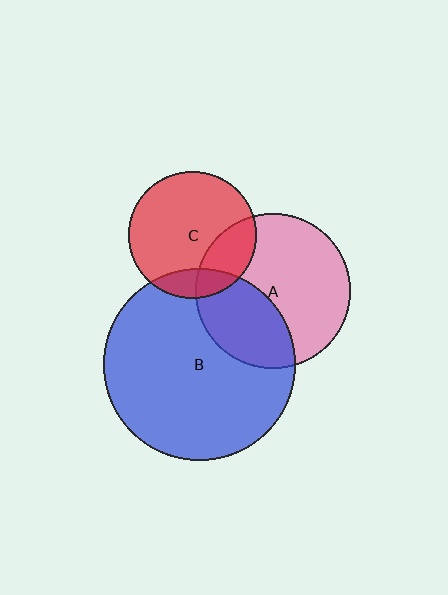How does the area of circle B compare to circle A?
Approximately 1.5 times.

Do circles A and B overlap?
Yes.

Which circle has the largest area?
Circle B (blue).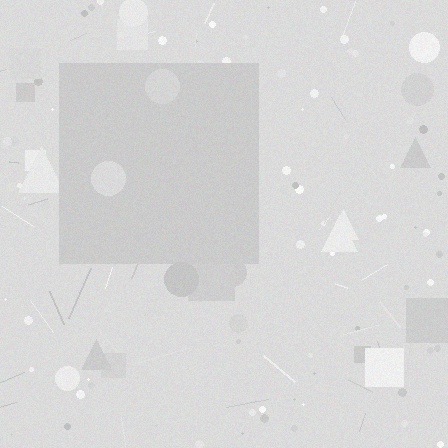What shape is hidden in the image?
A square is hidden in the image.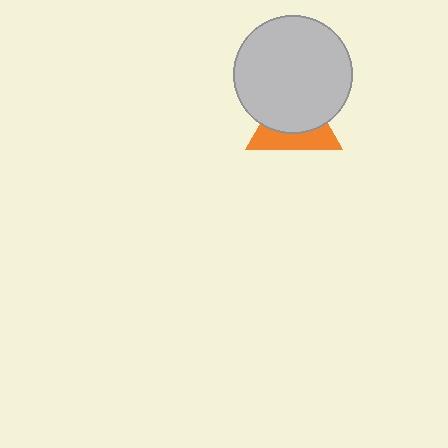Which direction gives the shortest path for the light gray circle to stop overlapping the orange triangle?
Moving up gives the shortest separation.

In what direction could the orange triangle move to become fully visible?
The orange triangle could move down. That would shift it out from behind the light gray circle entirely.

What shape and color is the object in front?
The object in front is a light gray circle.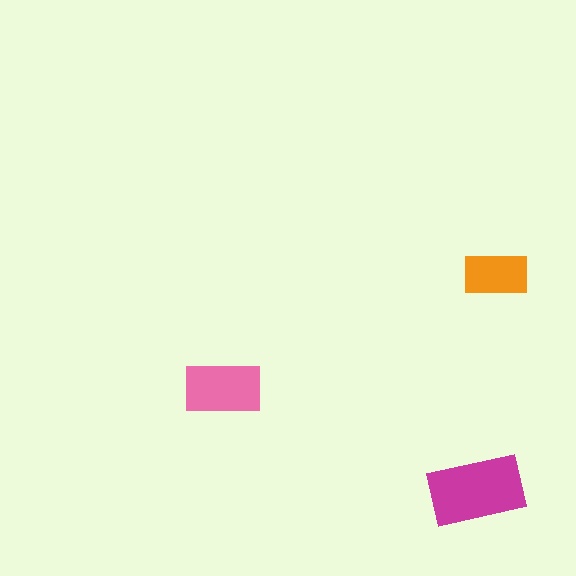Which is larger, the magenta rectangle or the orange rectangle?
The magenta one.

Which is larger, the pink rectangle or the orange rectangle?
The pink one.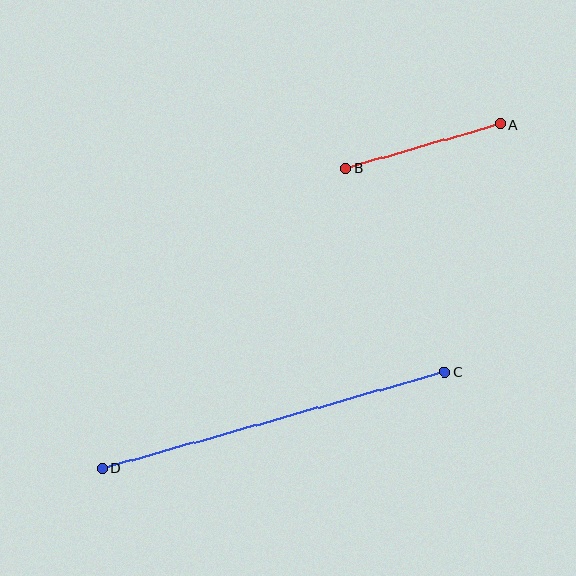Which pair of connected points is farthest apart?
Points C and D are farthest apart.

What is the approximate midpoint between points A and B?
The midpoint is at approximately (423, 146) pixels.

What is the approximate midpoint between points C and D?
The midpoint is at approximately (273, 420) pixels.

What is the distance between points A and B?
The distance is approximately 160 pixels.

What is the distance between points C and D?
The distance is approximately 356 pixels.